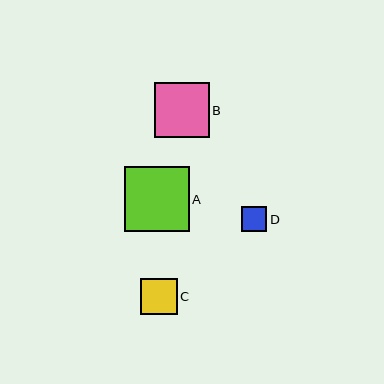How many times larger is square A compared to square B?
Square A is approximately 1.2 times the size of square B.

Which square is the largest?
Square A is the largest with a size of approximately 65 pixels.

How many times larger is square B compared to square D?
Square B is approximately 2.2 times the size of square D.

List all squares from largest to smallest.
From largest to smallest: A, B, C, D.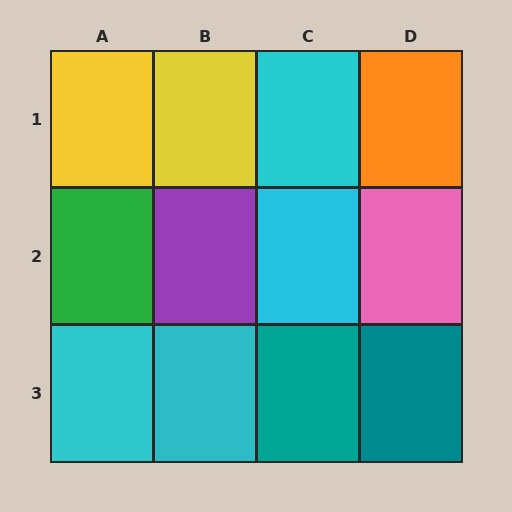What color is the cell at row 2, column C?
Cyan.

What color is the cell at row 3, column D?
Teal.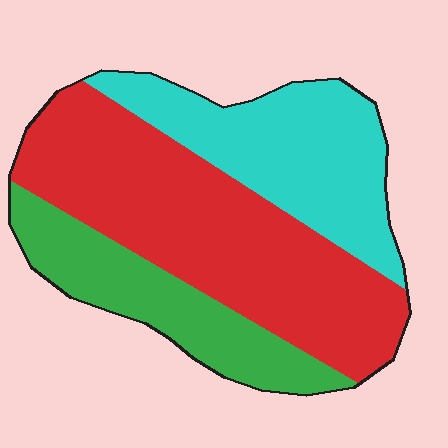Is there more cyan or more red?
Red.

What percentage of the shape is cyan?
Cyan takes up between a quarter and a half of the shape.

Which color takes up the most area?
Red, at roughly 50%.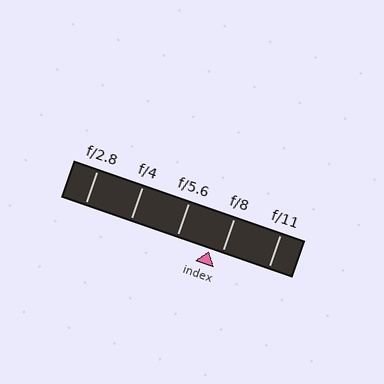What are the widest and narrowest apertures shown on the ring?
The widest aperture shown is f/2.8 and the narrowest is f/11.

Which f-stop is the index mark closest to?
The index mark is closest to f/8.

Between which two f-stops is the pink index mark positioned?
The index mark is between f/5.6 and f/8.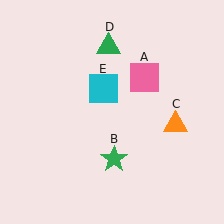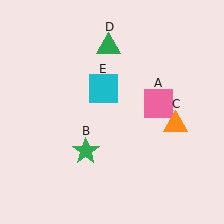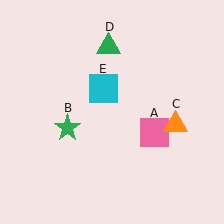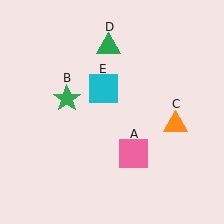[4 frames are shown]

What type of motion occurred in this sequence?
The pink square (object A), green star (object B) rotated clockwise around the center of the scene.